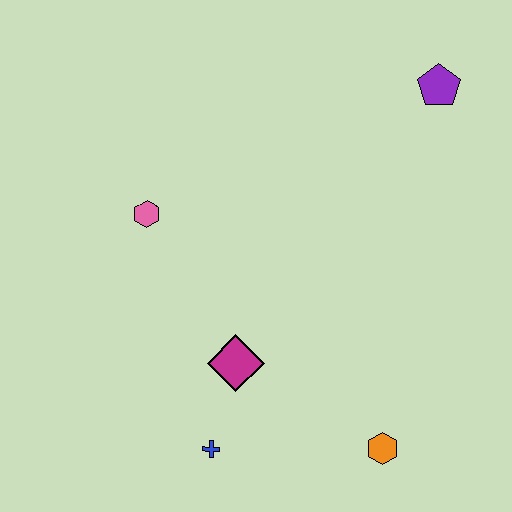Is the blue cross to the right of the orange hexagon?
No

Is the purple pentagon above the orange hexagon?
Yes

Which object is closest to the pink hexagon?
The magenta diamond is closest to the pink hexagon.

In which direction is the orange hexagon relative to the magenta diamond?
The orange hexagon is to the right of the magenta diamond.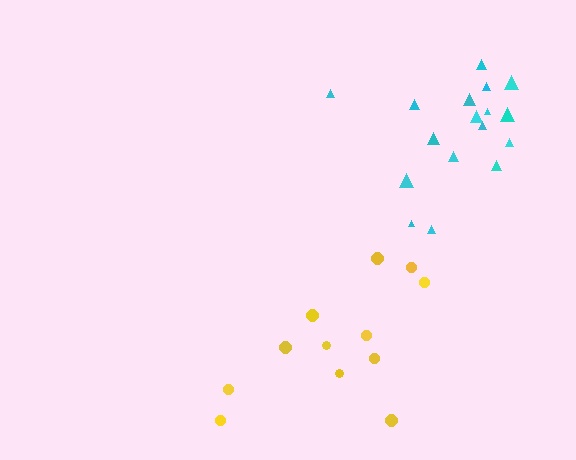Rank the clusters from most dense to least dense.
cyan, yellow.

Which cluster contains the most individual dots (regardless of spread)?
Cyan (17).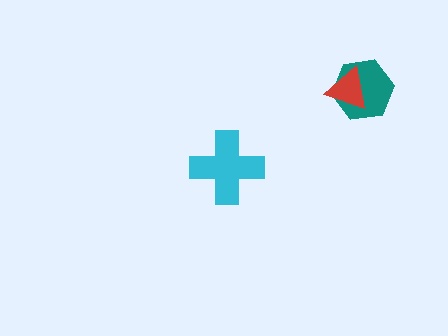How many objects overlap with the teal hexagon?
1 object overlaps with the teal hexagon.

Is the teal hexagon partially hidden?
Yes, it is partially covered by another shape.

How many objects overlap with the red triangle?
1 object overlaps with the red triangle.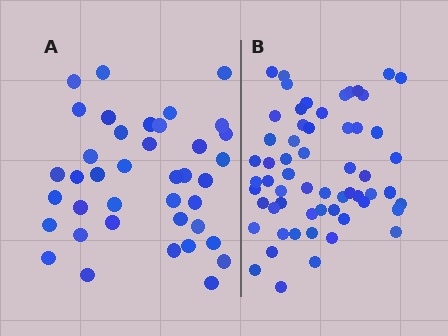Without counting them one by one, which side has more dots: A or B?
Region B (the right region) has more dots.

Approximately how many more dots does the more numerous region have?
Region B has approximately 20 more dots than region A.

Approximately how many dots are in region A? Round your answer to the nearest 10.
About 40 dots. (The exact count is 39, which rounds to 40.)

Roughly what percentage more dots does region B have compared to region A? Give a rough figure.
About 50% more.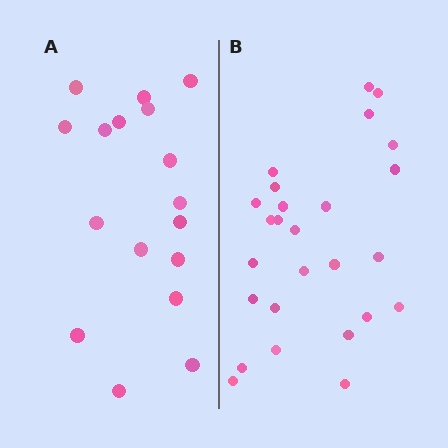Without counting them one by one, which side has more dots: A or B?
Region B (the right region) has more dots.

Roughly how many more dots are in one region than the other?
Region B has roughly 8 or so more dots than region A.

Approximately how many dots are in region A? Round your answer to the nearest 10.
About 20 dots. (The exact count is 17, which rounds to 20.)